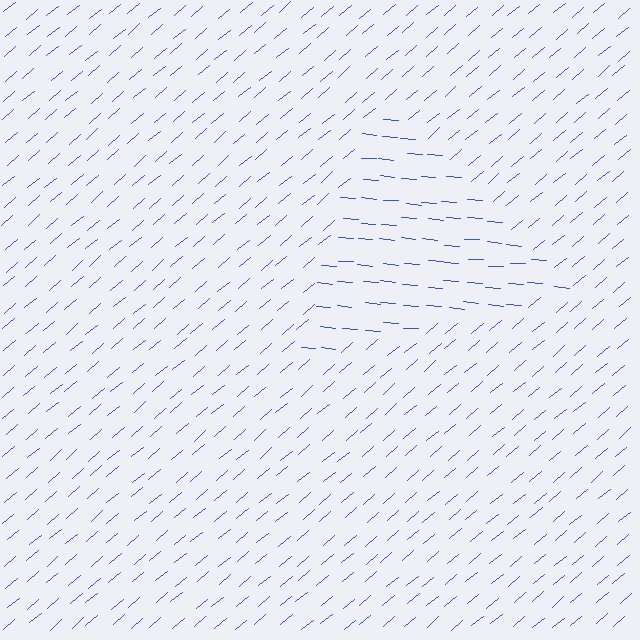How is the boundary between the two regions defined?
The boundary is defined purely by a change in line orientation (approximately 45 degrees difference). All lines are the same color and thickness.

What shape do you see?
I see a triangle.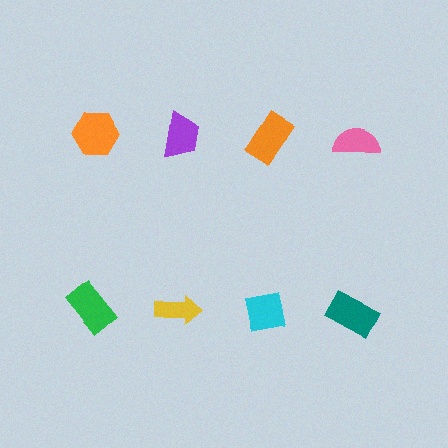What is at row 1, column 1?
An orange hexagon.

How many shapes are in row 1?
4 shapes.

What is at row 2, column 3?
A cyan square.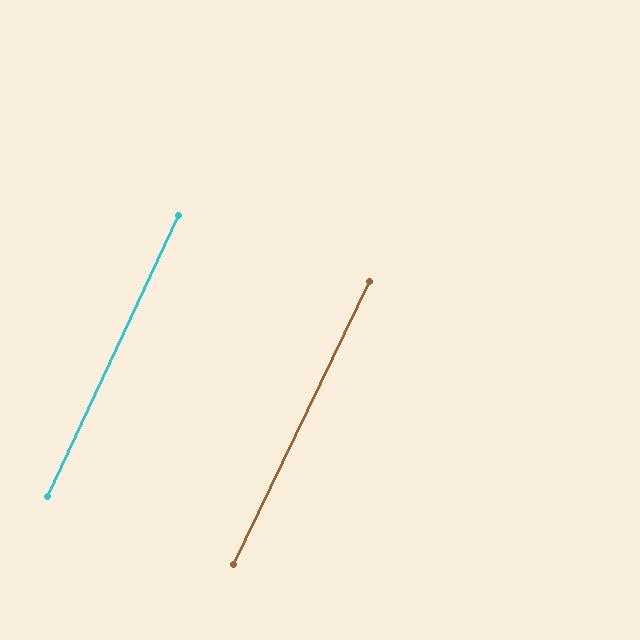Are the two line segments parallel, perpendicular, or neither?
Parallel — their directions differ by only 0.7°.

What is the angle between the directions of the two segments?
Approximately 1 degree.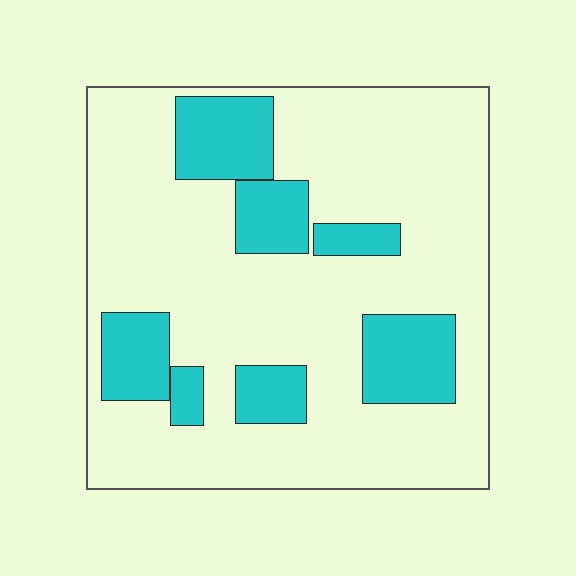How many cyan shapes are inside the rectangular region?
7.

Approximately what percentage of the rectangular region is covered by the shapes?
Approximately 25%.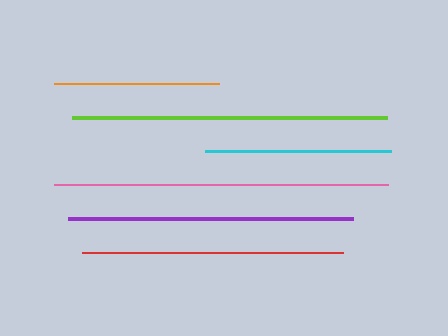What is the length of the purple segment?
The purple segment is approximately 285 pixels long.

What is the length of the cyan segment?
The cyan segment is approximately 185 pixels long.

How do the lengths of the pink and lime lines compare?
The pink and lime lines are approximately the same length.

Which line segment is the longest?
The pink line is the longest at approximately 334 pixels.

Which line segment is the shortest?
The orange line is the shortest at approximately 165 pixels.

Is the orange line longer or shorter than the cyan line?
The cyan line is longer than the orange line.